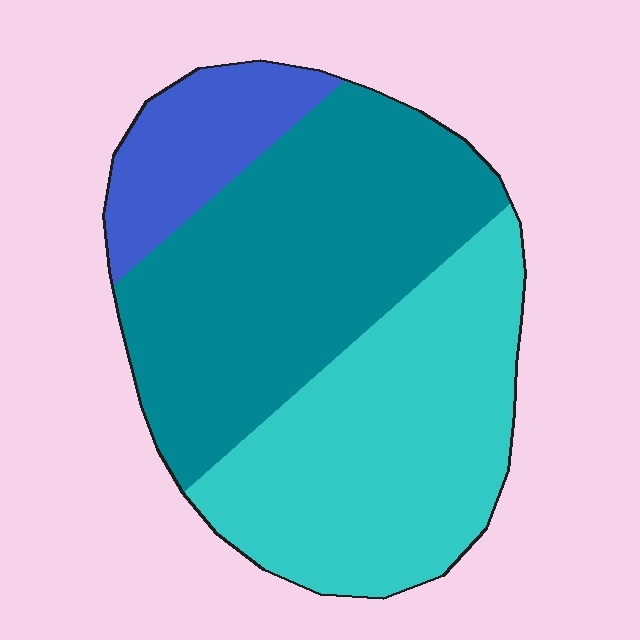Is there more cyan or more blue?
Cyan.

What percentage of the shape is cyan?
Cyan takes up between a third and a half of the shape.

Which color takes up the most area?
Teal, at roughly 45%.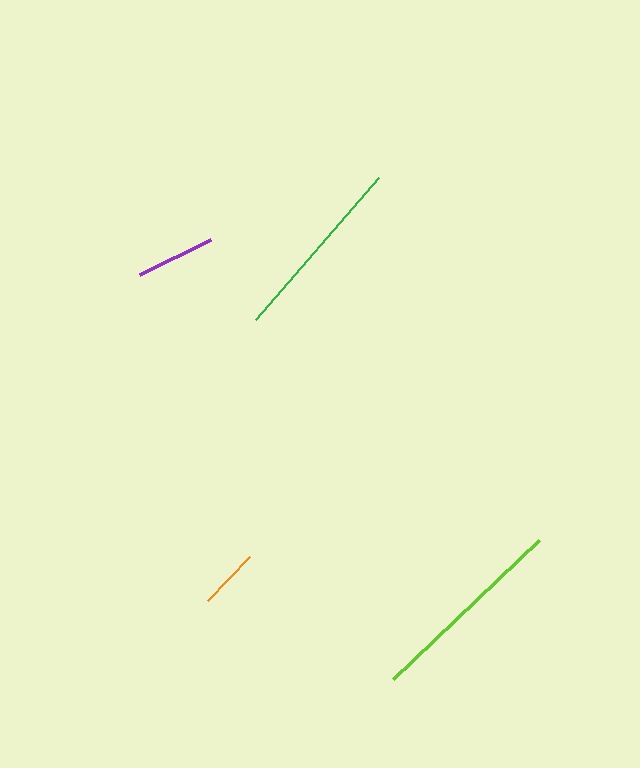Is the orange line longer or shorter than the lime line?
The lime line is longer than the orange line.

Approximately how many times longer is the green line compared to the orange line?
The green line is approximately 3.1 times the length of the orange line.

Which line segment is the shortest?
The orange line is the shortest at approximately 60 pixels.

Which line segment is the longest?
The lime line is the longest at approximately 201 pixels.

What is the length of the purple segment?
The purple segment is approximately 80 pixels long.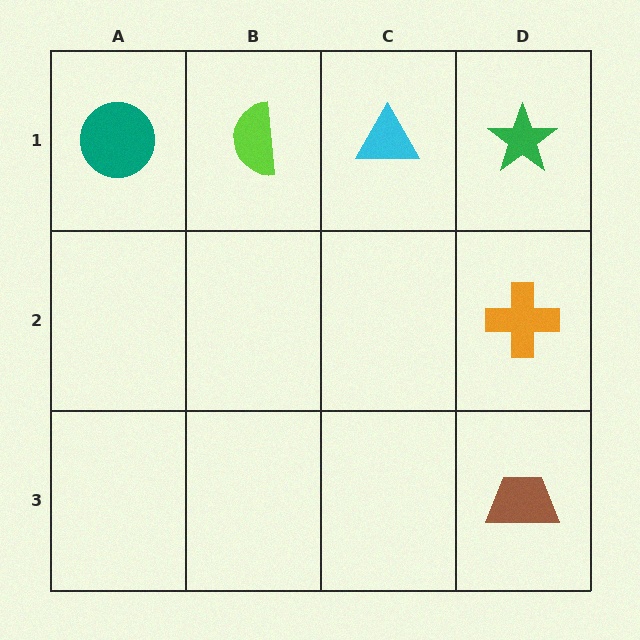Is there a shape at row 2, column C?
No, that cell is empty.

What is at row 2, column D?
An orange cross.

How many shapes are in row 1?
4 shapes.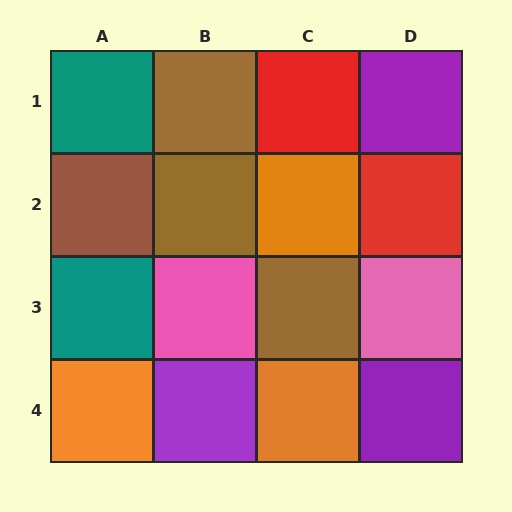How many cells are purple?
3 cells are purple.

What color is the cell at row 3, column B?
Pink.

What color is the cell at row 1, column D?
Purple.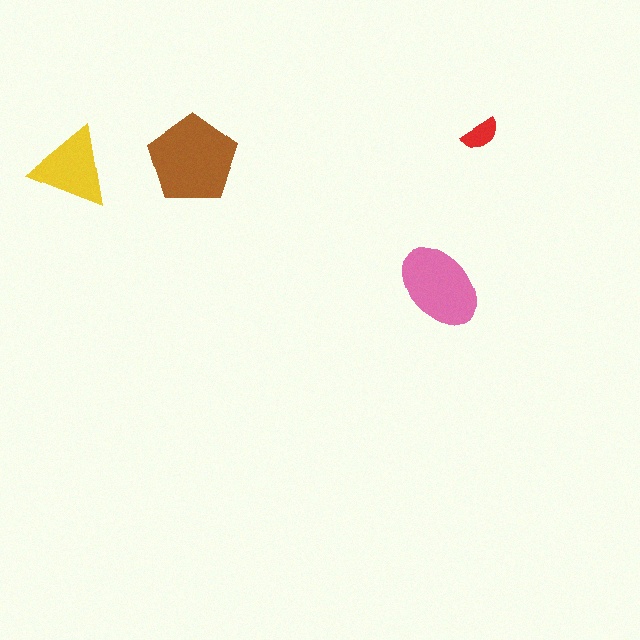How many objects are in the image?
There are 4 objects in the image.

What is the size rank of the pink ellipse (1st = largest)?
2nd.